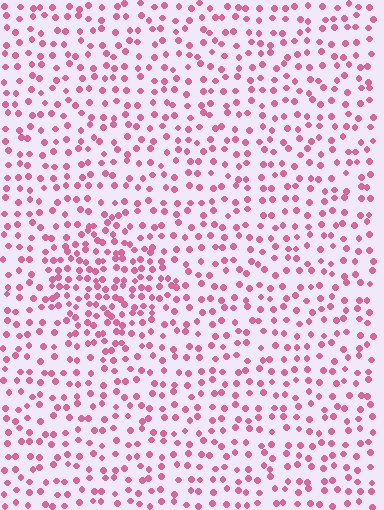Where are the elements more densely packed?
The elements are more densely packed inside the diamond boundary.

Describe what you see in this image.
The image contains small pink elements arranged at two different densities. A diamond-shaped region is visible where the elements are more densely packed than the surrounding area.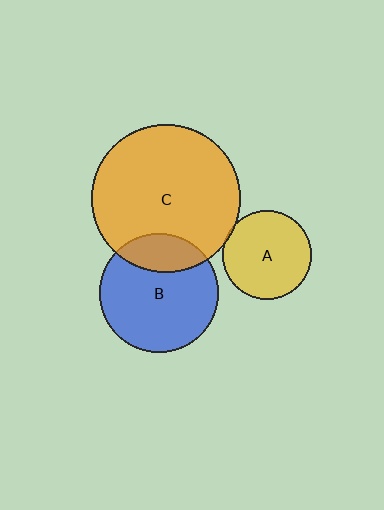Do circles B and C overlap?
Yes.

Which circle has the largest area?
Circle C (orange).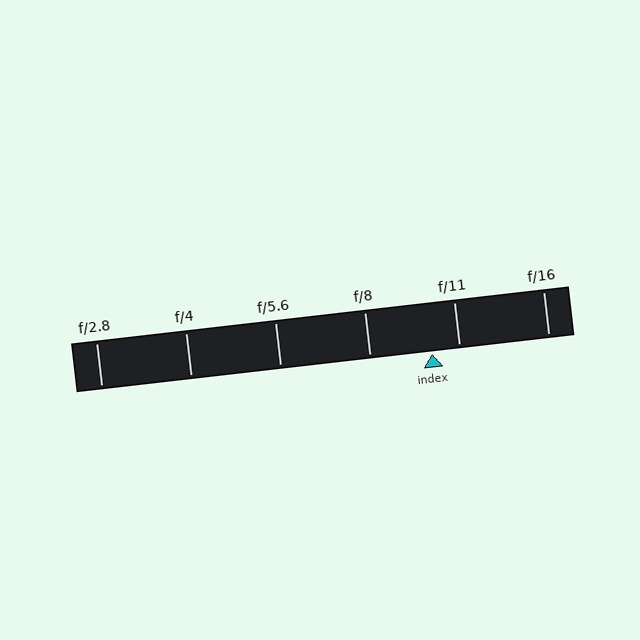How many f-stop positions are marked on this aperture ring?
There are 6 f-stop positions marked.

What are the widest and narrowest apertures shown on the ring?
The widest aperture shown is f/2.8 and the narrowest is f/16.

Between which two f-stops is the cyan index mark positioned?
The index mark is between f/8 and f/11.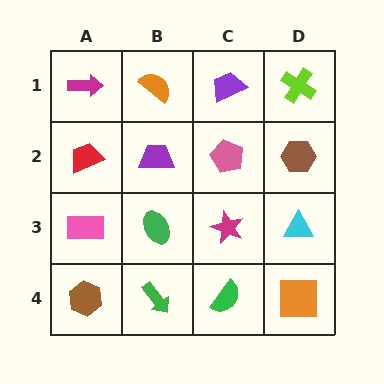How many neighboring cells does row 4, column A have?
2.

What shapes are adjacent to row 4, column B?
A green ellipse (row 3, column B), a brown hexagon (row 4, column A), a green semicircle (row 4, column C).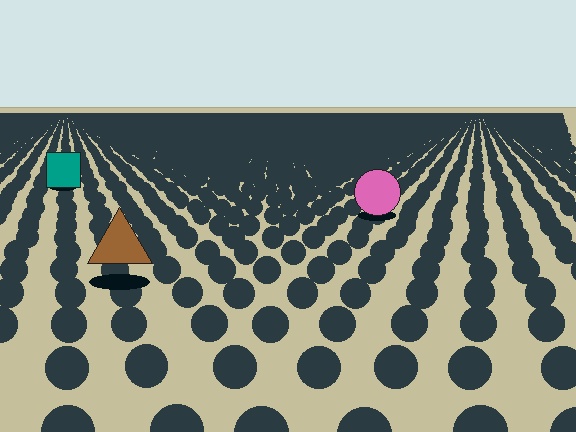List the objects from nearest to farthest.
From nearest to farthest: the brown triangle, the pink circle, the teal square.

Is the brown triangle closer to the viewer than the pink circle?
Yes. The brown triangle is closer — you can tell from the texture gradient: the ground texture is coarser near it.